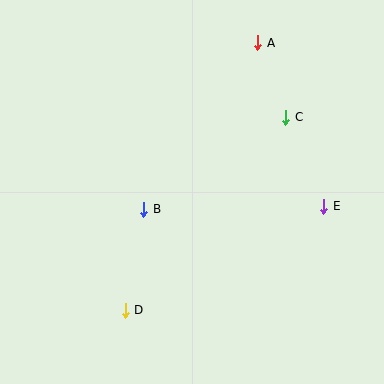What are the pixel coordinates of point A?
Point A is at (258, 43).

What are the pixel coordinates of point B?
Point B is at (144, 209).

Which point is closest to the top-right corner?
Point A is closest to the top-right corner.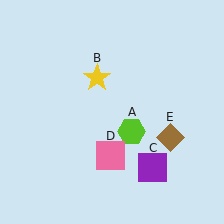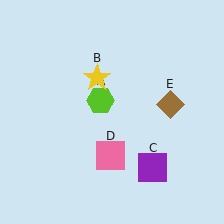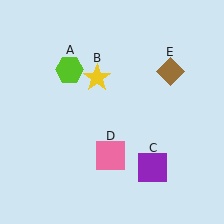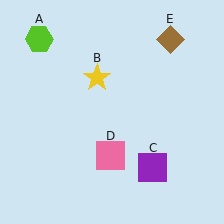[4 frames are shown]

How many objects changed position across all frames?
2 objects changed position: lime hexagon (object A), brown diamond (object E).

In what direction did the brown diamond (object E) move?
The brown diamond (object E) moved up.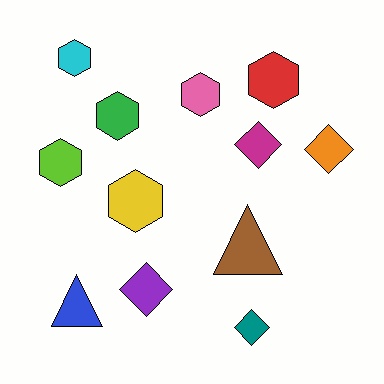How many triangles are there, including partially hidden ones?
There are 2 triangles.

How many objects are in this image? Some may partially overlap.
There are 12 objects.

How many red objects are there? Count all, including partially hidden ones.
There is 1 red object.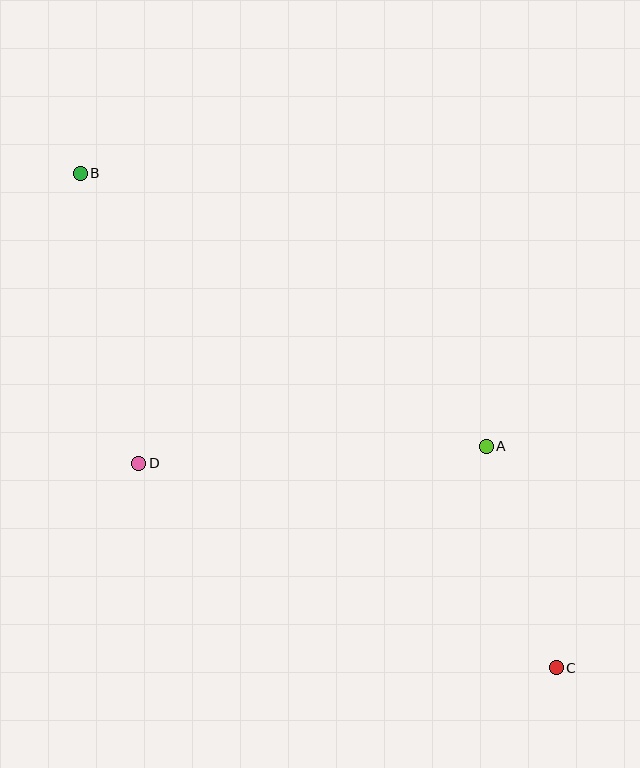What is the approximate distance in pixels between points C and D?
The distance between C and D is approximately 465 pixels.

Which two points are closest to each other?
Points A and C are closest to each other.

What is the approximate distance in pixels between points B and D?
The distance between B and D is approximately 296 pixels.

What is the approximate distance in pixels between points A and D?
The distance between A and D is approximately 348 pixels.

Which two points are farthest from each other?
Points B and C are farthest from each other.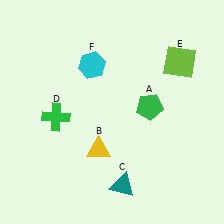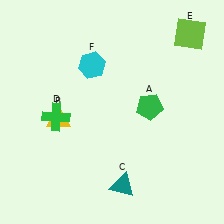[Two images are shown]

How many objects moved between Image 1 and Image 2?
2 objects moved between the two images.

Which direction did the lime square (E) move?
The lime square (E) moved up.